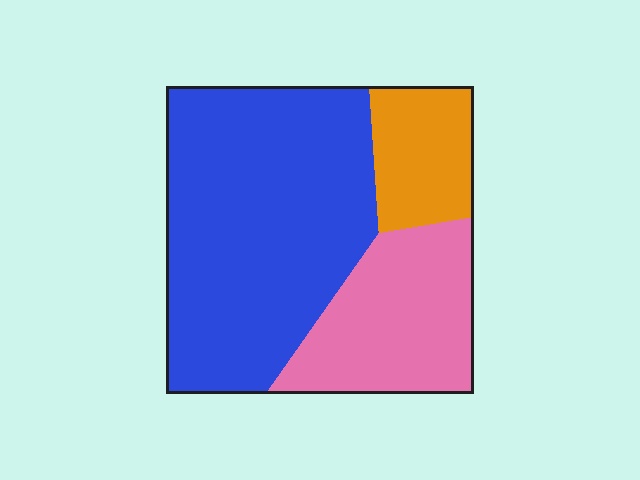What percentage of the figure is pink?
Pink covers around 25% of the figure.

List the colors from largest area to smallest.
From largest to smallest: blue, pink, orange.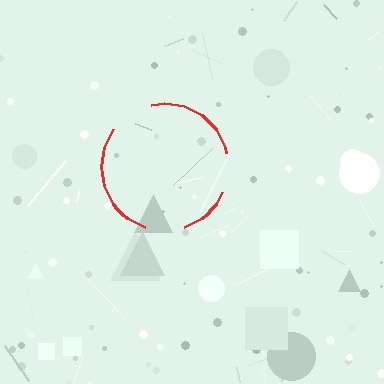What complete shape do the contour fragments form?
The contour fragments form a circle.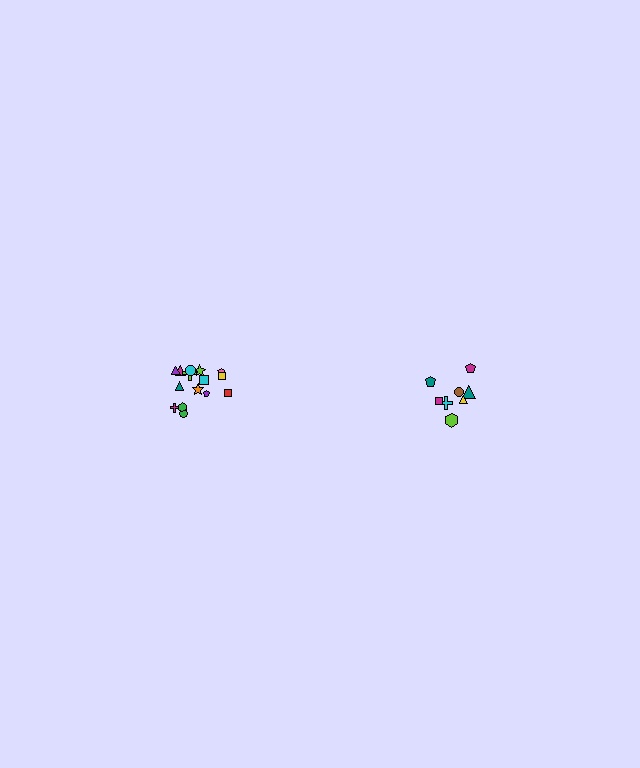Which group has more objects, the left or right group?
The left group.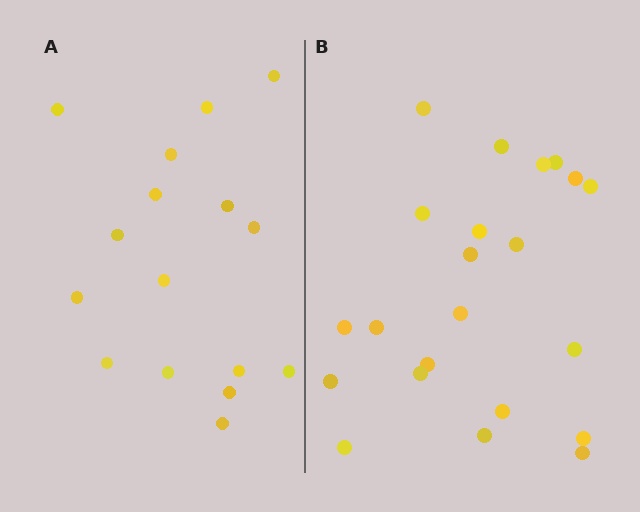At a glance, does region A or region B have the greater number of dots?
Region B (the right region) has more dots.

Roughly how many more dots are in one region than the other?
Region B has about 6 more dots than region A.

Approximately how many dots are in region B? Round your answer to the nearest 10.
About 20 dots. (The exact count is 22, which rounds to 20.)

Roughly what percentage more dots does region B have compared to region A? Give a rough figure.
About 40% more.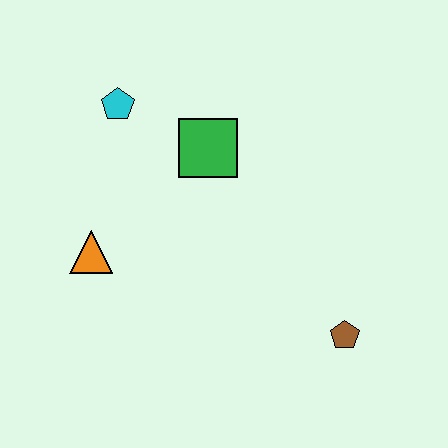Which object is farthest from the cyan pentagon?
The brown pentagon is farthest from the cyan pentagon.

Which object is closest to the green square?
The cyan pentagon is closest to the green square.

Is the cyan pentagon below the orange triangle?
No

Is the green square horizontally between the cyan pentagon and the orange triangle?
No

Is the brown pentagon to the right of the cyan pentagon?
Yes